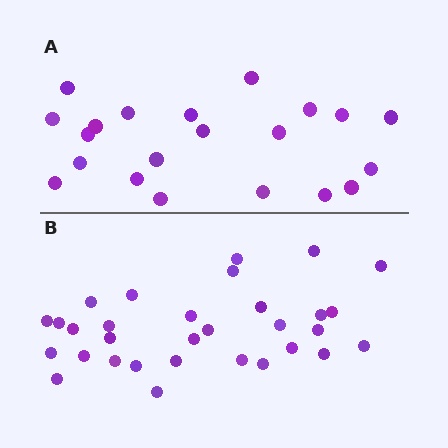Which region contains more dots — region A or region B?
Region B (the bottom region) has more dots.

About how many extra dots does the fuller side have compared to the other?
Region B has roughly 10 or so more dots than region A.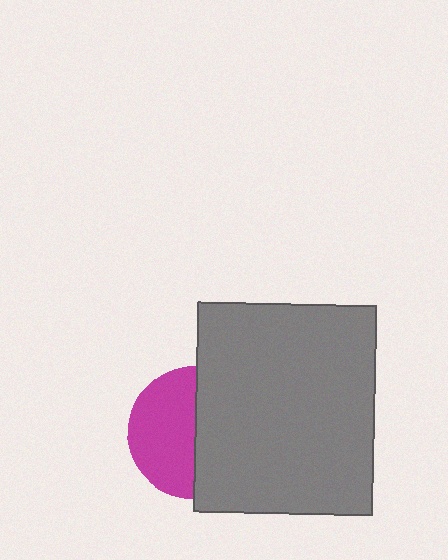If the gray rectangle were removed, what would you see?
You would see the complete magenta circle.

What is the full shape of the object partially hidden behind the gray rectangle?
The partially hidden object is a magenta circle.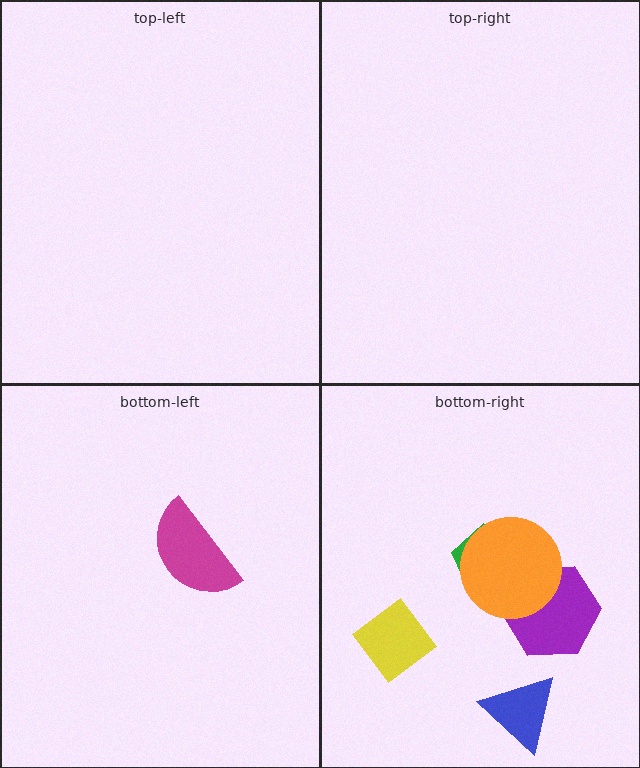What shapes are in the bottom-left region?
The magenta semicircle.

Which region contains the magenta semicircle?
The bottom-left region.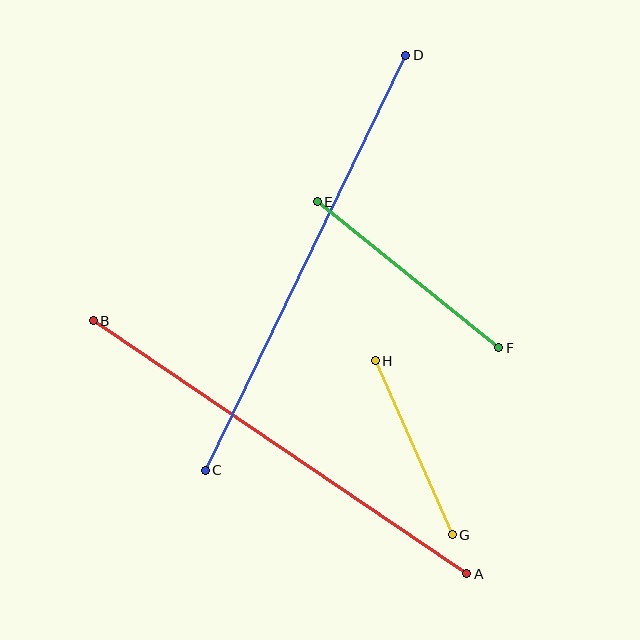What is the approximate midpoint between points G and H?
The midpoint is at approximately (414, 448) pixels.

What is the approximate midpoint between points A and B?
The midpoint is at approximately (280, 447) pixels.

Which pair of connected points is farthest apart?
Points C and D are farthest apart.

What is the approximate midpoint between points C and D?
The midpoint is at approximately (305, 263) pixels.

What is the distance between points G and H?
The distance is approximately 190 pixels.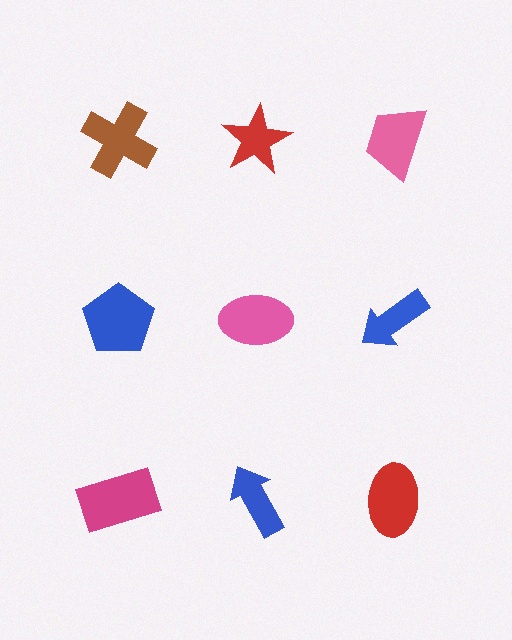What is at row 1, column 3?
A pink trapezoid.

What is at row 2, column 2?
A pink ellipse.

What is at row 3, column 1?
A magenta rectangle.